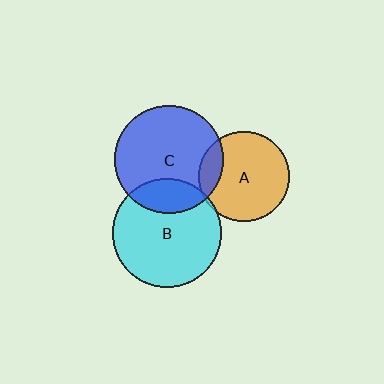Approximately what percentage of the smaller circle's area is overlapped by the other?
Approximately 20%.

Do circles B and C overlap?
Yes.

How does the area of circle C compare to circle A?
Approximately 1.4 times.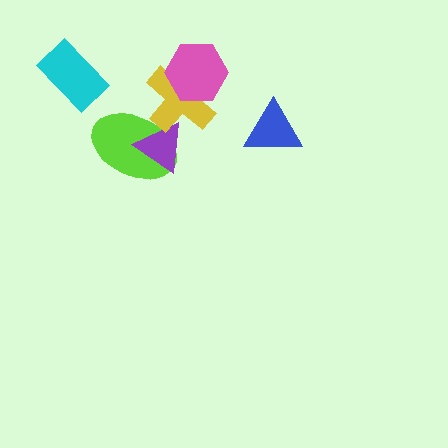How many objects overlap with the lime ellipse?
2 objects overlap with the lime ellipse.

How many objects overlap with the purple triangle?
2 objects overlap with the purple triangle.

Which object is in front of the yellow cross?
The pink hexagon is in front of the yellow cross.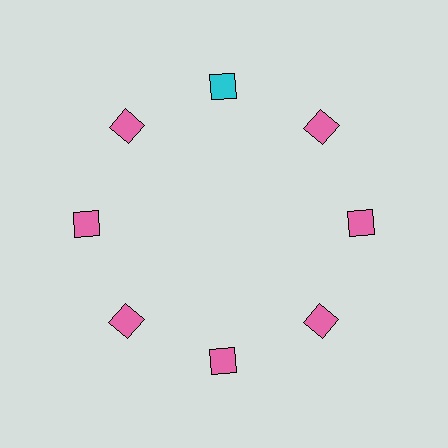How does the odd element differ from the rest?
It has a different color: cyan instead of pink.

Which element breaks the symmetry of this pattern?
The cyan diamond at roughly the 12 o'clock position breaks the symmetry. All other shapes are pink diamonds.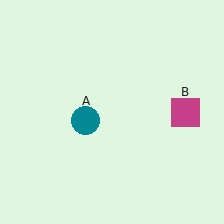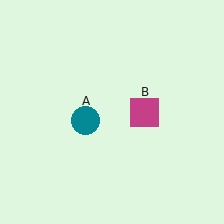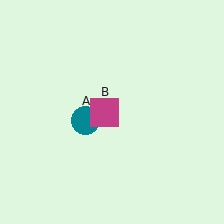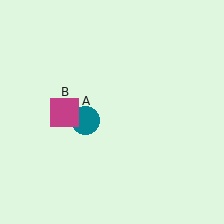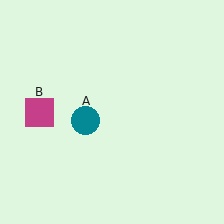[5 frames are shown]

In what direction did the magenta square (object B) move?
The magenta square (object B) moved left.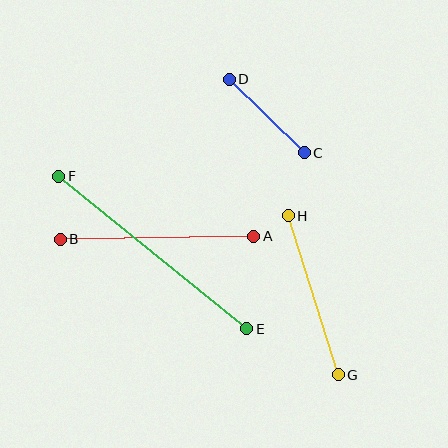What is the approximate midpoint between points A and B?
The midpoint is at approximately (157, 238) pixels.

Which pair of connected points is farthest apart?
Points E and F are farthest apart.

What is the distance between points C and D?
The distance is approximately 105 pixels.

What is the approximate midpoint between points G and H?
The midpoint is at approximately (313, 295) pixels.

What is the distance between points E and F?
The distance is approximately 242 pixels.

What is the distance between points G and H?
The distance is approximately 167 pixels.